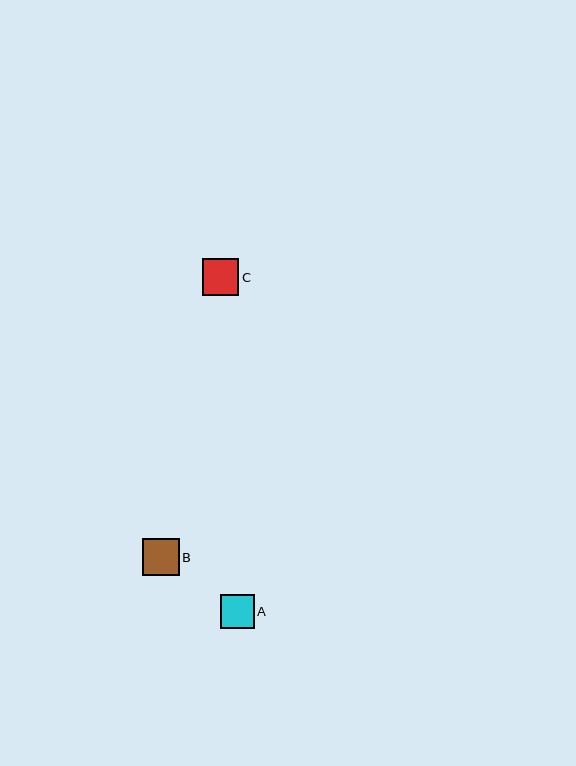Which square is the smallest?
Square A is the smallest with a size of approximately 34 pixels.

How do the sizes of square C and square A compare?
Square C and square A are approximately the same size.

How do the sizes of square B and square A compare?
Square B and square A are approximately the same size.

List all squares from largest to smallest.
From largest to smallest: C, B, A.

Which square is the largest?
Square C is the largest with a size of approximately 37 pixels.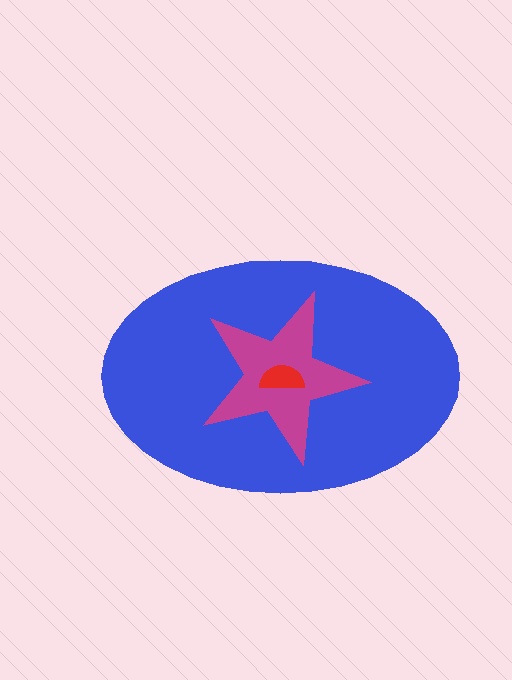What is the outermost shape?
The blue ellipse.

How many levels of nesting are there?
3.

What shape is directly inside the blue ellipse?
The magenta star.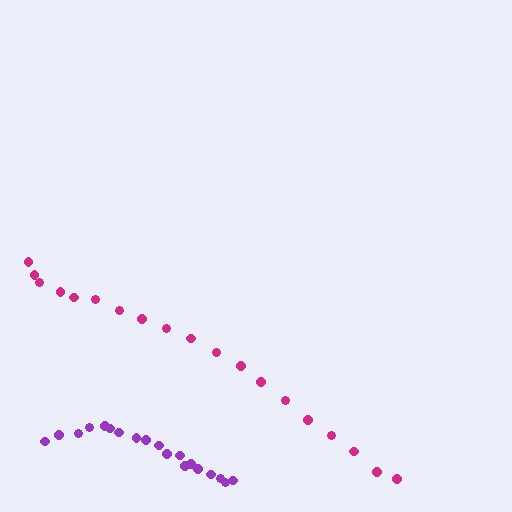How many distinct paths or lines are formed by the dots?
There are 2 distinct paths.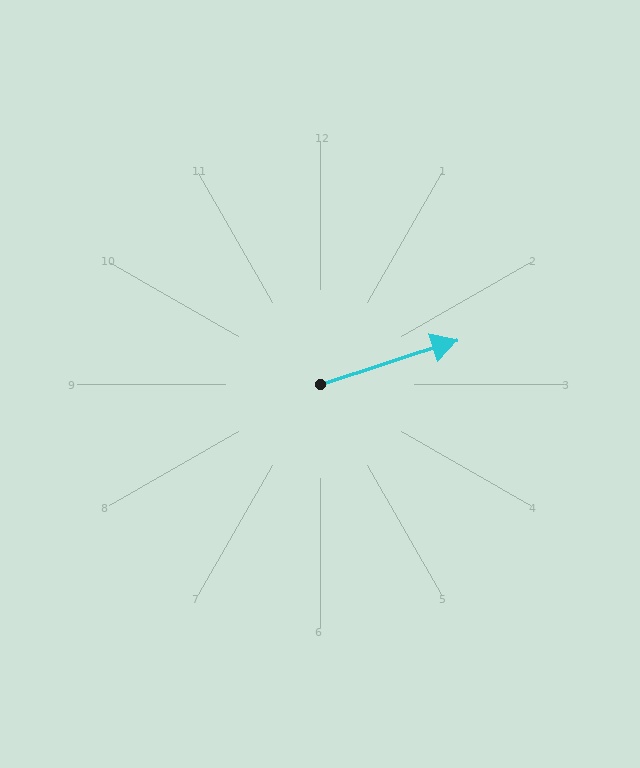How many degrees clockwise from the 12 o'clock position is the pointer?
Approximately 72 degrees.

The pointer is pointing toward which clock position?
Roughly 2 o'clock.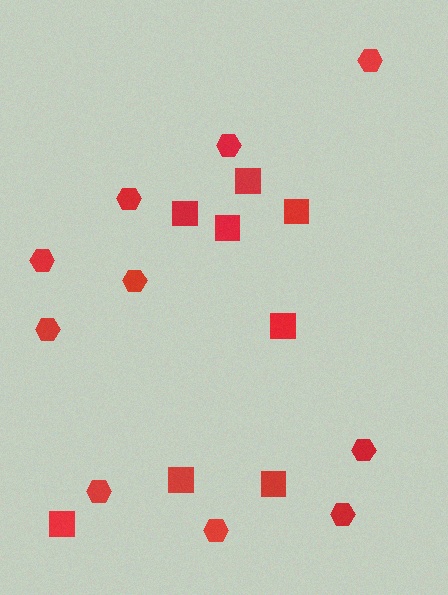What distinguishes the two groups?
There are 2 groups: one group of squares (8) and one group of hexagons (10).